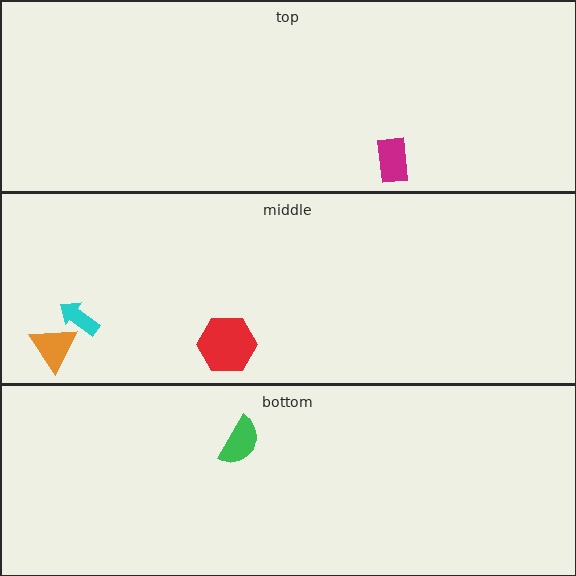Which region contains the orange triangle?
The middle region.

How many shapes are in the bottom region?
1.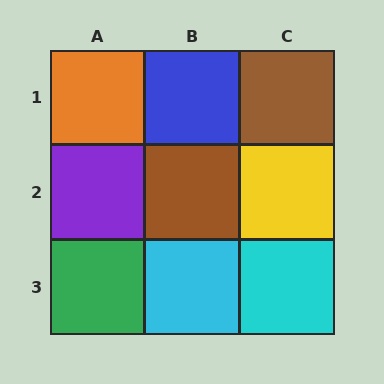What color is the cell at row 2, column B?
Brown.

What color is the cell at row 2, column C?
Yellow.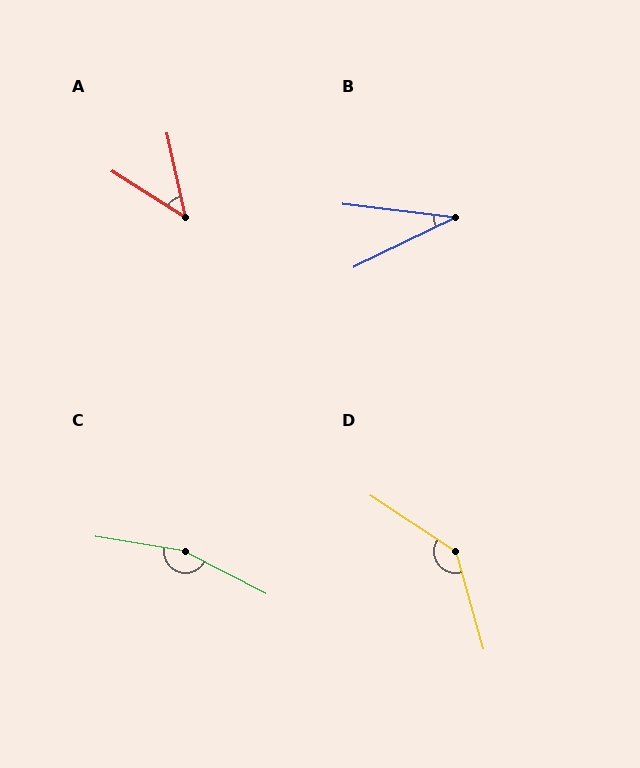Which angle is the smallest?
B, at approximately 33 degrees.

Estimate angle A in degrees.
Approximately 45 degrees.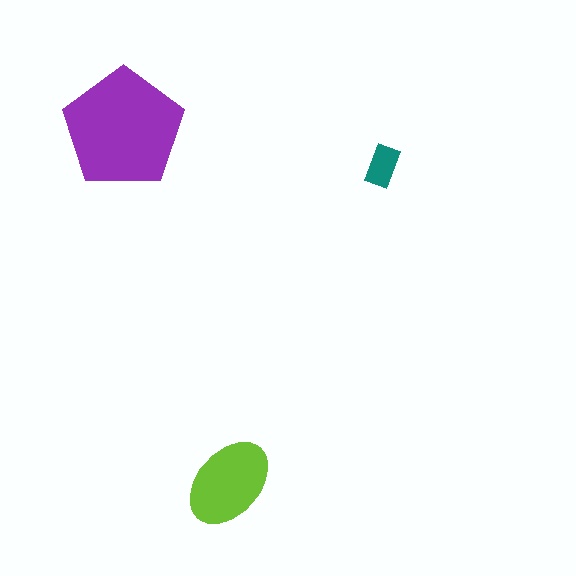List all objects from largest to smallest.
The purple pentagon, the lime ellipse, the teal rectangle.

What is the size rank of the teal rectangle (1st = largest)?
3rd.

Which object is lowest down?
The lime ellipse is bottommost.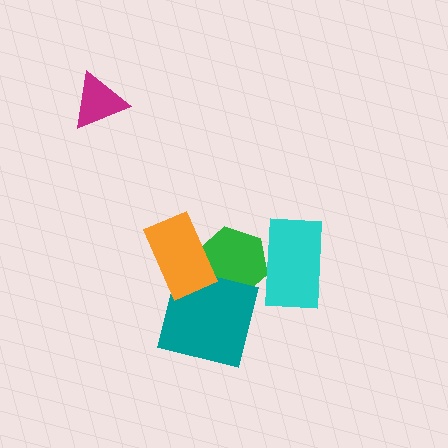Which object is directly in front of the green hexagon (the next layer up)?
The teal square is directly in front of the green hexagon.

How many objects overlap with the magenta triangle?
0 objects overlap with the magenta triangle.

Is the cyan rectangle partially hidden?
No, no other shape covers it.